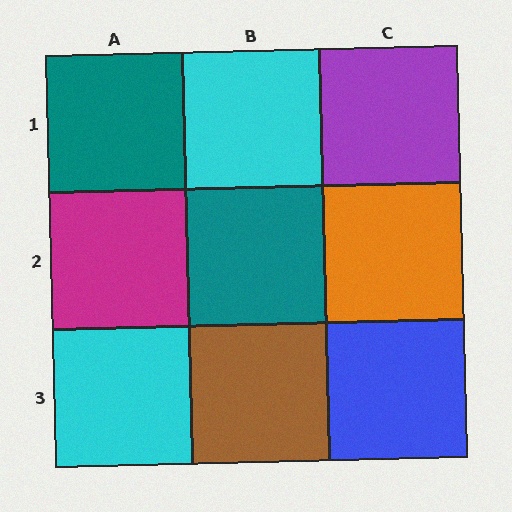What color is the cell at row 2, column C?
Orange.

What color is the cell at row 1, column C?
Purple.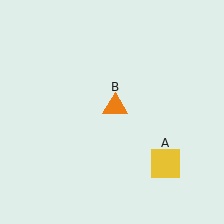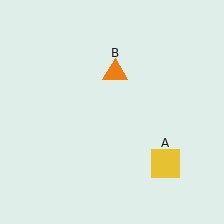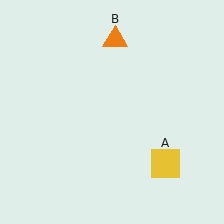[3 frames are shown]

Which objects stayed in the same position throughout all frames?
Yellow square (object A) remained stationary.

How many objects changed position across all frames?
1 object changed position: orange triangle (object B).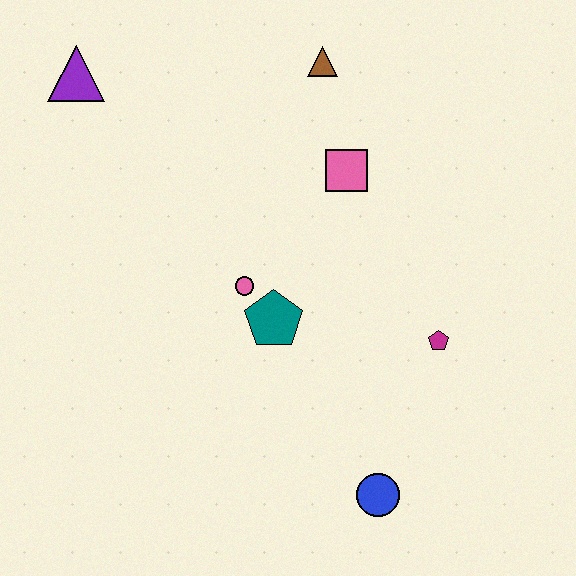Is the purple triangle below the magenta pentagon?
No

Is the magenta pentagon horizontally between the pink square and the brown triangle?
No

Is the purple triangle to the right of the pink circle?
No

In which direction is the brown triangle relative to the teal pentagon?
The brown triangle is above the teal pentagon.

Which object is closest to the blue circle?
The magenta pentagon is closest to the blue circle.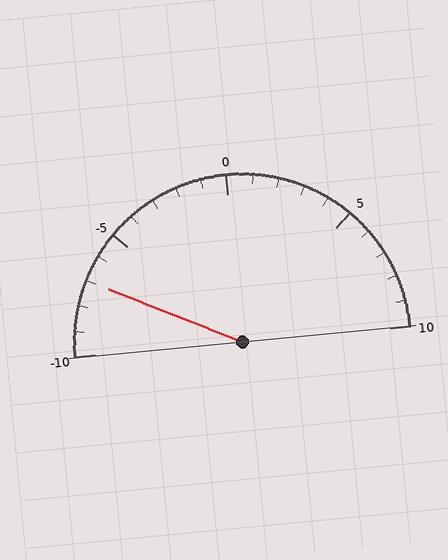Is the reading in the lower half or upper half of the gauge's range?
The reading is in the lower half of the range (-10 to 10).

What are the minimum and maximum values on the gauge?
The gauge ranges from -10 to 10.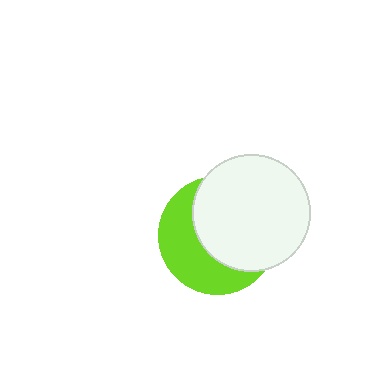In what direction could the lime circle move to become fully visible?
The lime circle could move toward the lower-left. That would shift it out from behind the white circle entirely.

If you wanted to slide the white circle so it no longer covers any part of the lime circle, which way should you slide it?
Slide it toward the upper-right — that is the most direct way to separate the two shapes.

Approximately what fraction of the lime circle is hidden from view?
Roughly 57% of the lime circle is hidden behind the white circle.